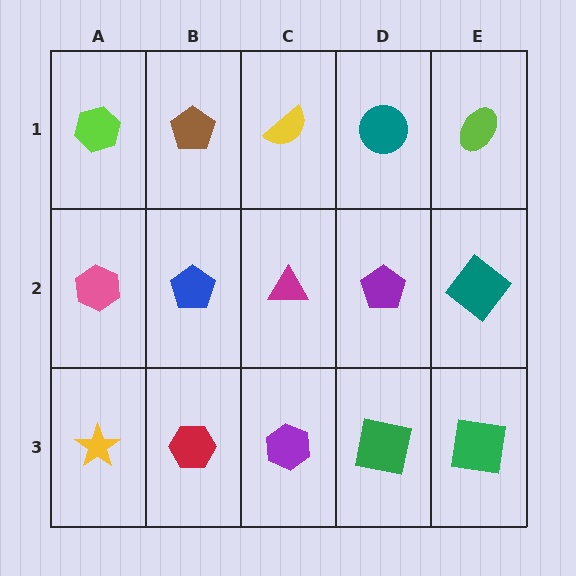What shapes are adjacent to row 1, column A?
A pink hexagon (row 2, column A), a brown pentagon (row 1, column B).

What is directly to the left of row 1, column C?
A brown pentagon.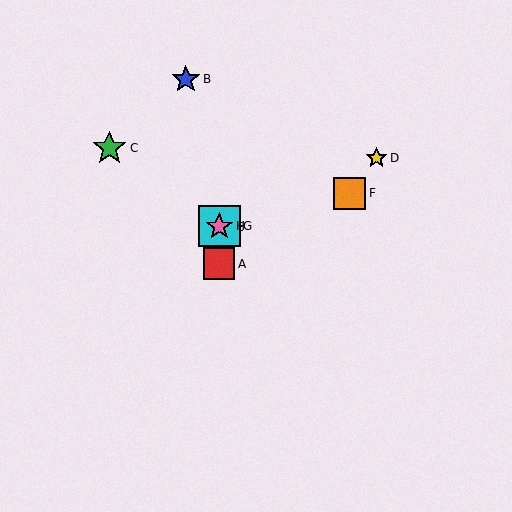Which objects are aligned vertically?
Objects A, E, G, H are aligned vertically.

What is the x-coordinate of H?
Object H is at x≈219.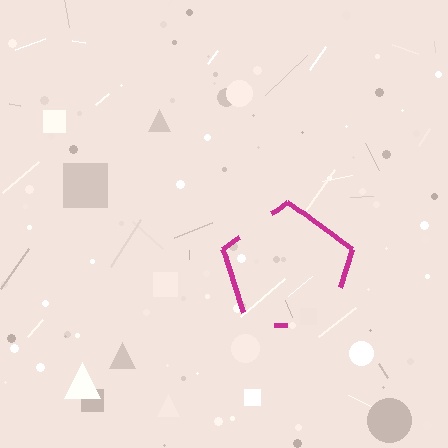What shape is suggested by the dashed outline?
The dashed outline suggests a pentagon.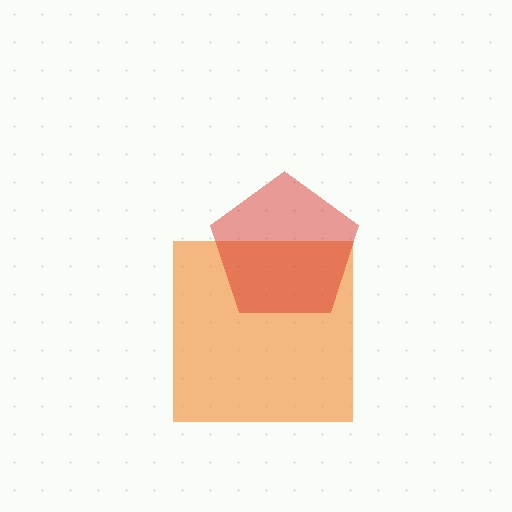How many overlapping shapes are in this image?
There are 2 overlapping shapes in the image.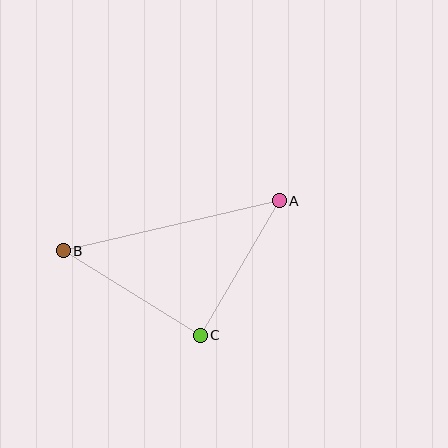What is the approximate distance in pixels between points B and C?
The distance between B and C is approximately 161 pixels.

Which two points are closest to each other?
Points A and C are closest to each other.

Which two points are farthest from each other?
Points A and B are farthest from each other.